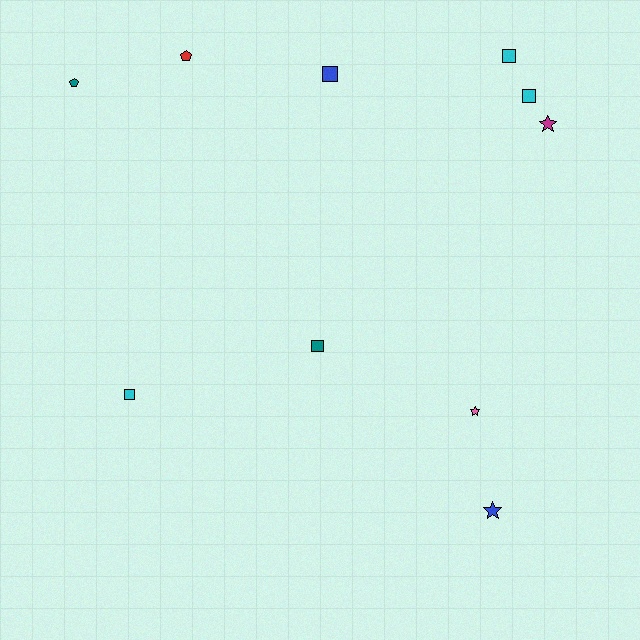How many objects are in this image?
There are 10 objects.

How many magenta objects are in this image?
There is 1 magenta object.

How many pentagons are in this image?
There are 2 pentagons.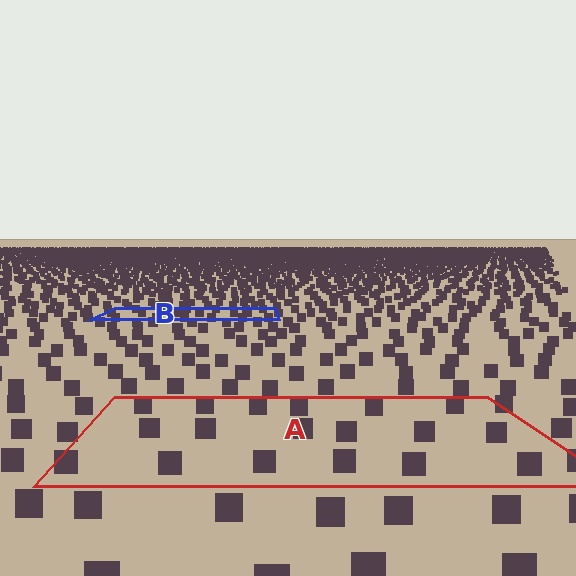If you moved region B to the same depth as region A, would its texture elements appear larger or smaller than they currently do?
They would appear larger. At a closer depth, the same texture elements are projected at a bigger on-screen size.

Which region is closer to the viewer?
Region A is closer. The texture elements there are larger and more spread out.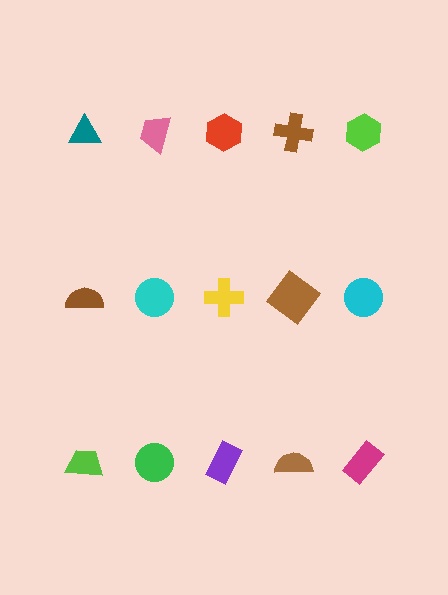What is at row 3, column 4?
A brown semicircle.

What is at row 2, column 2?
A cyan circle.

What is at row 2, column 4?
A brown diamond.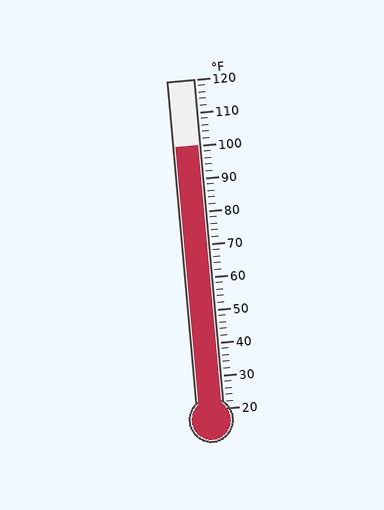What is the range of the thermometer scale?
The thermometer scale ranges from 20°F to 120°F.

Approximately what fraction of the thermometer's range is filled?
The thermometer is filled to approximately 80% of its range.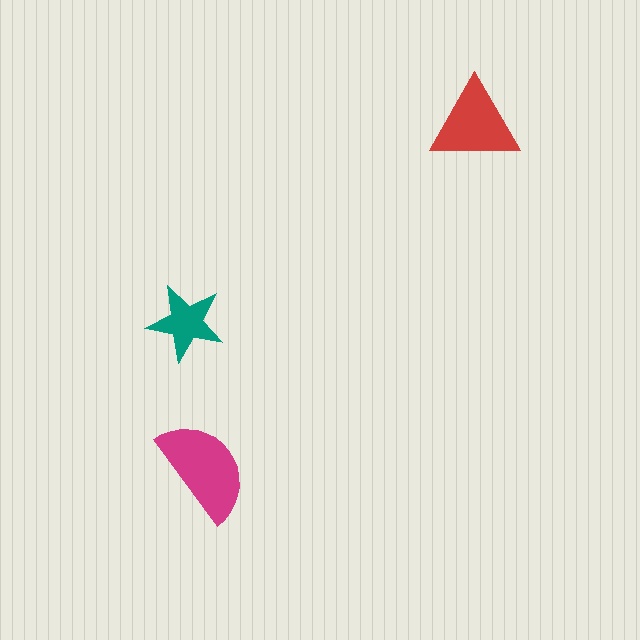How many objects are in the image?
There are 3 objects in the image.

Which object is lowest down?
The magenta semicircle is bottommost.